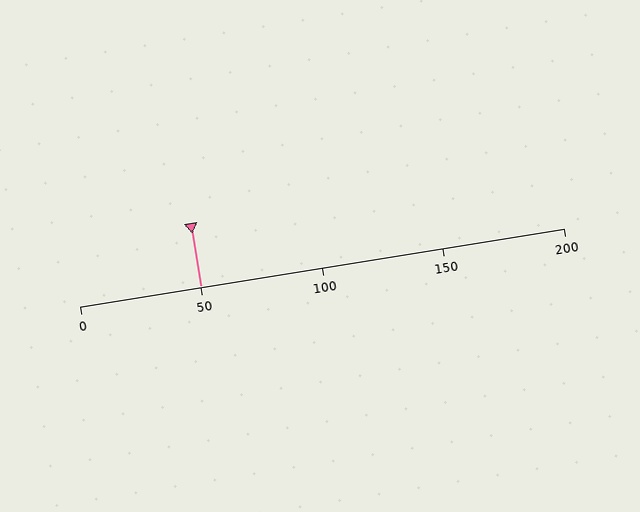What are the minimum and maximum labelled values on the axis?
The axis runs from 0 to 200.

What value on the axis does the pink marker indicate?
The marker indicates approximately 50.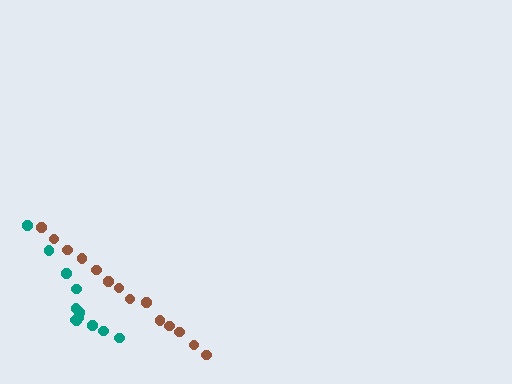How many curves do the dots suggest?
There are 2 distinct paths.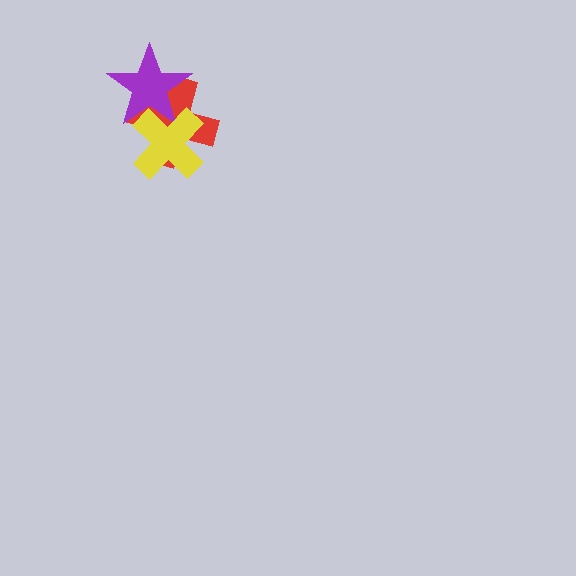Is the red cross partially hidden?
Yes, it is partially covered by another shape.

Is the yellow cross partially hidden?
No, no other shape covers it.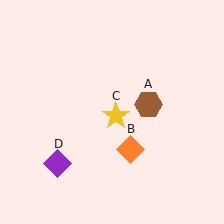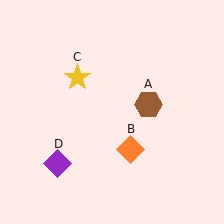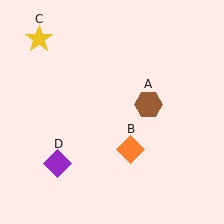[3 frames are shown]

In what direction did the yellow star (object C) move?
The yellow star (object C) moved up and to the left.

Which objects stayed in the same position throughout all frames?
Brown hexagon (object A) and orange diamond (object B) and purple diamond (object D) remained stationary.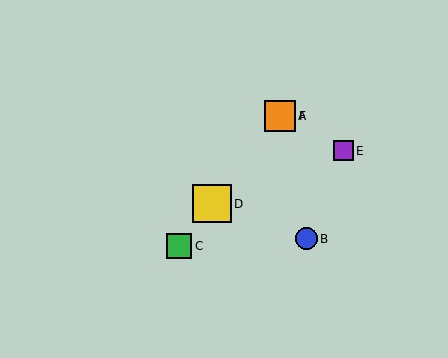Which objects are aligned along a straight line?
Objects A, C, D, F are aligned along a straight line.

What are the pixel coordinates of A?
Object A is at (280, 116).